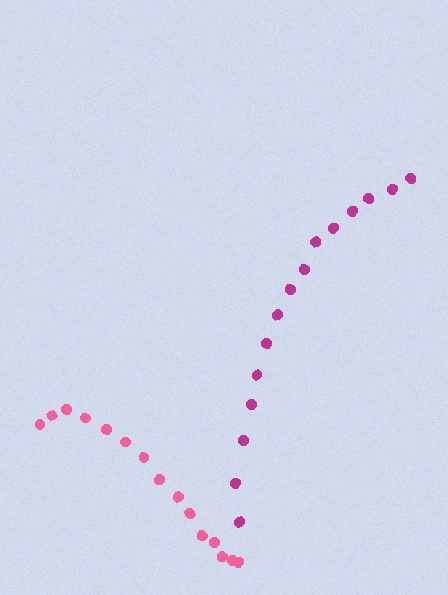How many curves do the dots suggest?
There are 2 distinct paths.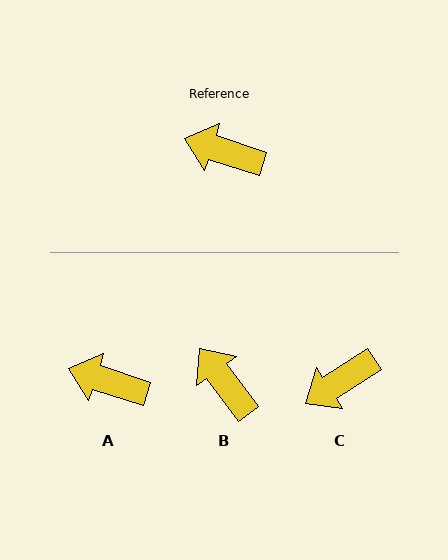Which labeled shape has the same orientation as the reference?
A.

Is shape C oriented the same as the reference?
No, it is off by about 51 degrees.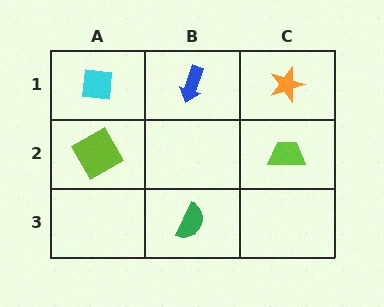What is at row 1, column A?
A cyan square.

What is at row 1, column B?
A blue arrow.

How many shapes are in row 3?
1 shape.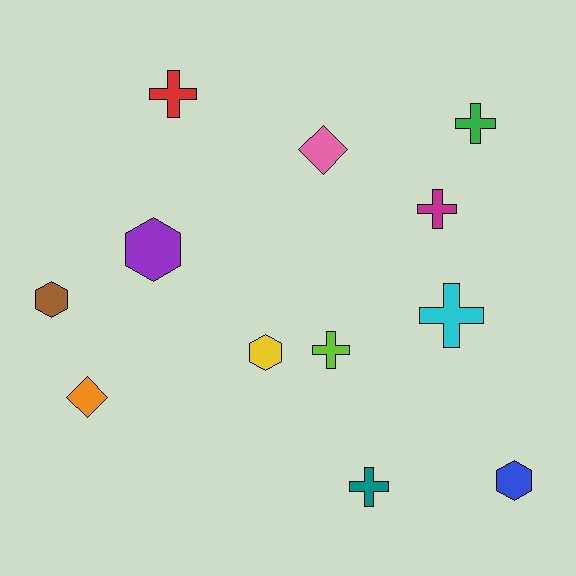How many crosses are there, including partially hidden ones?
There are 6 crosses.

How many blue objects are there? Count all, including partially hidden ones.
There is 1 blue object.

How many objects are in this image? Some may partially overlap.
There are 12 objects.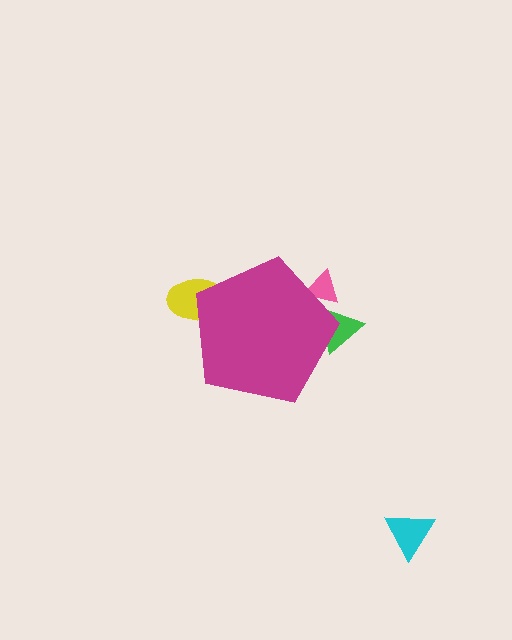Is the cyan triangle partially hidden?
No, the cyan triangle is fully visible.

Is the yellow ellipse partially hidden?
Yes, the yellow ellipse is partially hidden behind the magenta pentagon.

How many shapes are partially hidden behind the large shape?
3 shapes are partially hidden.